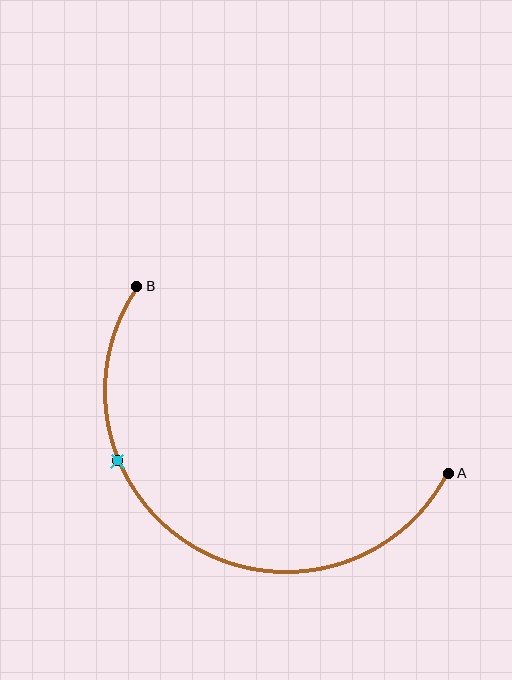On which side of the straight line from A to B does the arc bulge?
The arc bulges below the straight line connecting A and B.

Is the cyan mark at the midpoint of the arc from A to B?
No. The cyan mark lies on the arc but is closer to endpoint B. The arc midpoint would be at the point on the curve equidistant along the arc from both A and B.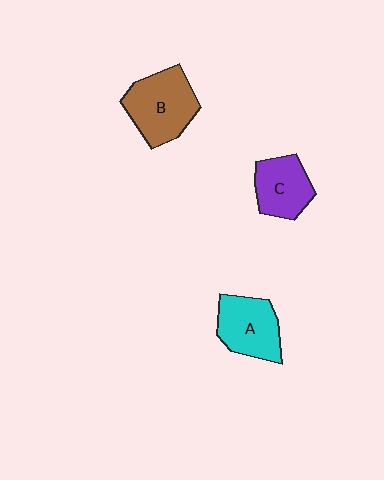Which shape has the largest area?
Shape B (brown).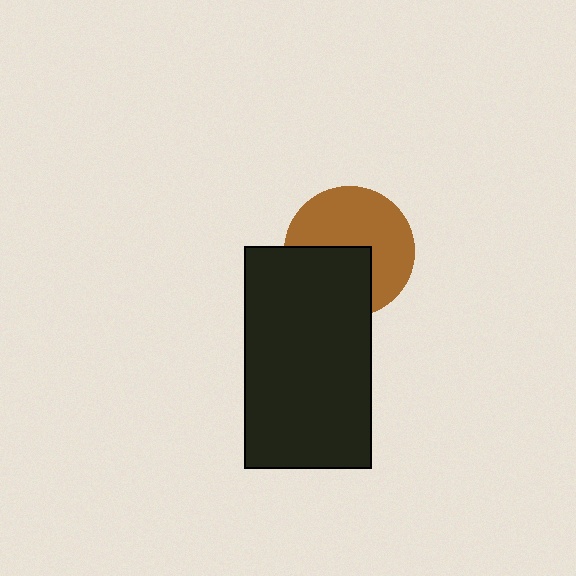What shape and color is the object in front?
The object in front is a black rectangle.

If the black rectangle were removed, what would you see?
You would see the complete brown circle.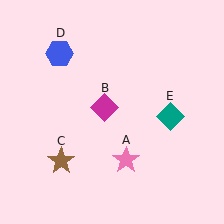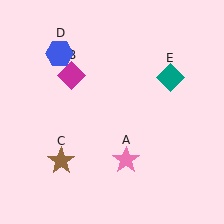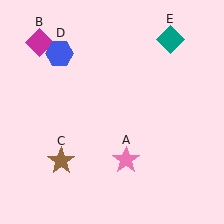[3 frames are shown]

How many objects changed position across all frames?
2 objects changed position: magenta diamond (object B), teal diamond (object E).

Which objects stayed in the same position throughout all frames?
Pink star (object A) and brown star (object C) and blue hexagon (object D) remained stationary.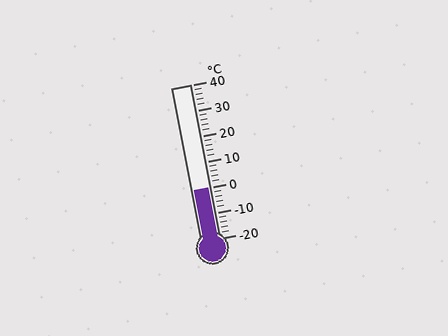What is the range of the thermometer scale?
The thermometer scale ranges from -20°C to 40°C.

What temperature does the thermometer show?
The thermometer shows approximately 0°C.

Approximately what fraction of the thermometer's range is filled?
The thermometer is filled to approximately 35% of its range.